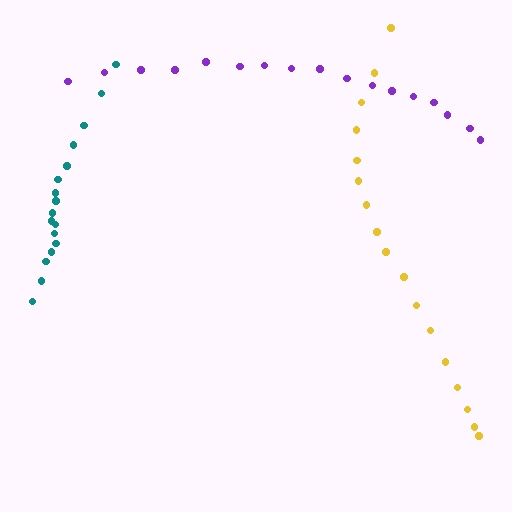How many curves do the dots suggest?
There are 3 distinct paths.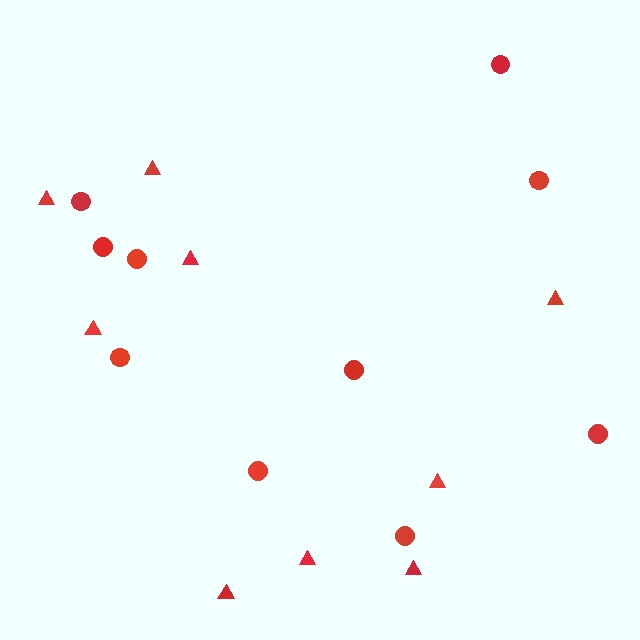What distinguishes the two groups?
There are 2 groups: one group of circles (10) and one group of triangles (9).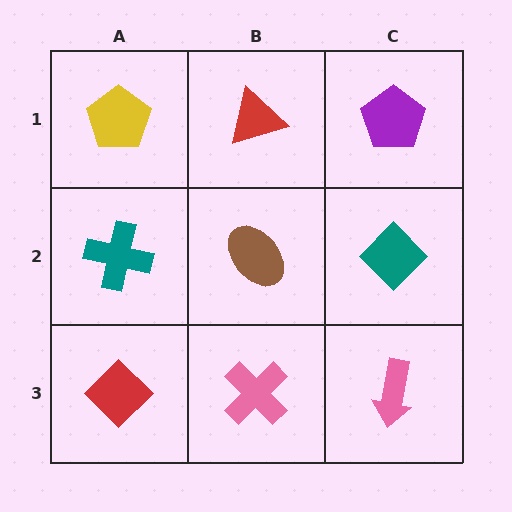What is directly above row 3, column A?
A teal cross.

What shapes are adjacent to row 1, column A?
A teal cross (row 2, column A), a red triangle (row 1, column B).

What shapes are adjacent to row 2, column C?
A purple pentagon (row 1, column C), a pink arrow (row 3, column C), a brown ellipse (row 2, column B).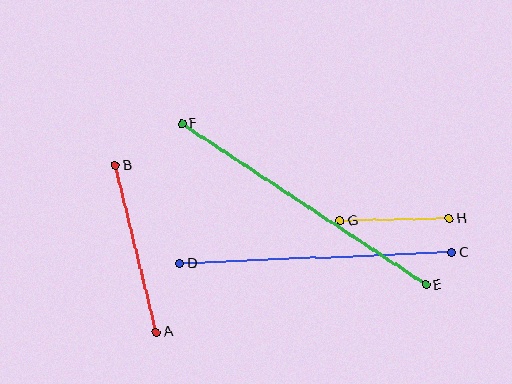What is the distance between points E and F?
The distance is approximately 293 pixels.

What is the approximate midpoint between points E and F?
The midpoint is at approximately (304, 204) pixels.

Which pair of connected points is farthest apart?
Points E and F are farthest apart.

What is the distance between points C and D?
The distance is approximately 272 pixels.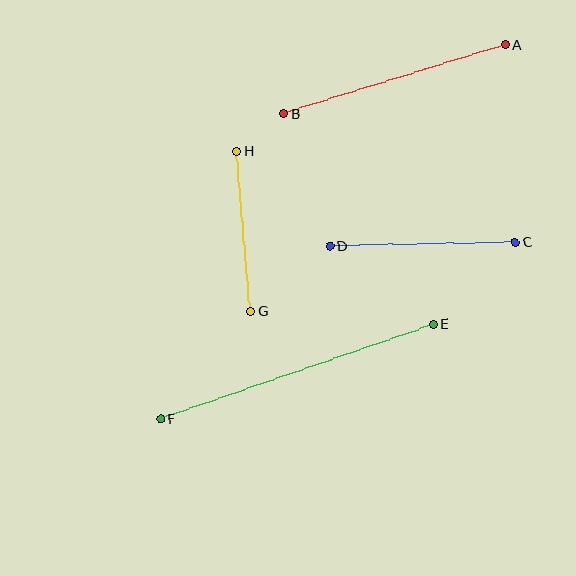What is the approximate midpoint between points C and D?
The midpoint is at approximately (423, 244) pixels.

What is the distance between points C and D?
The distance is approximately 185 pixels.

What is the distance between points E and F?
The distance is approximately 289 pixels.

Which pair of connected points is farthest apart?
Points E and F are farthest apart.